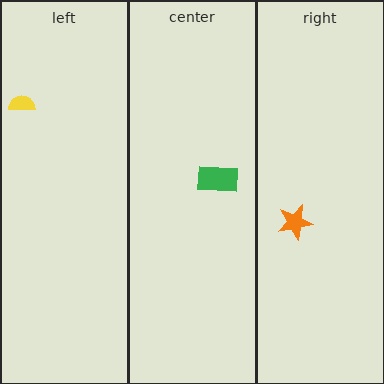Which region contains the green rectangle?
The center region.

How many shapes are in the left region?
1.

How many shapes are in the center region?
1.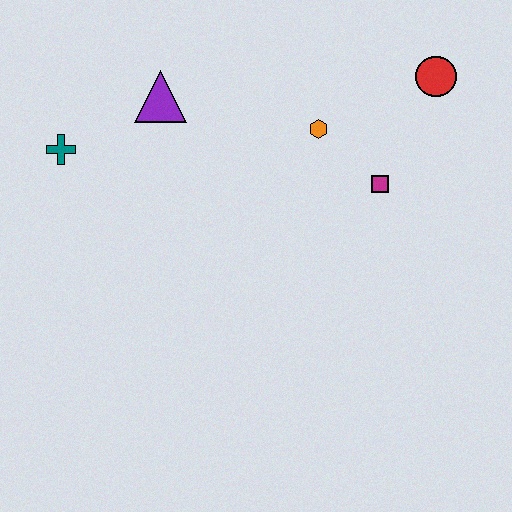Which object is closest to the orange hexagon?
The magenta square is closest to the orange hexagon.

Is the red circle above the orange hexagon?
Yes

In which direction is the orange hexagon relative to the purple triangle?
The orange hexagon is to the right of the purple triangle.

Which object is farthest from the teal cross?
The red circle is farthest from the teal cross.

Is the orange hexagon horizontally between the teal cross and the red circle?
Yes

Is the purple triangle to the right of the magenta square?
No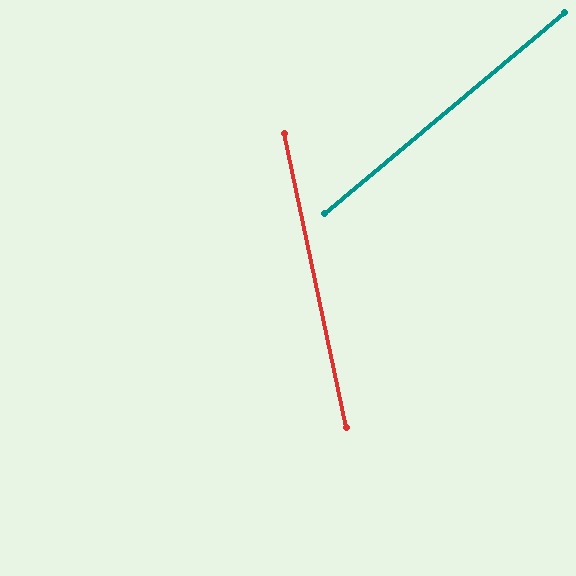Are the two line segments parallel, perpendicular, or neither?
Neither parallel nor perpendicular — they differ by about 62°.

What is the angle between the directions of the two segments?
Approximately 62 degrees.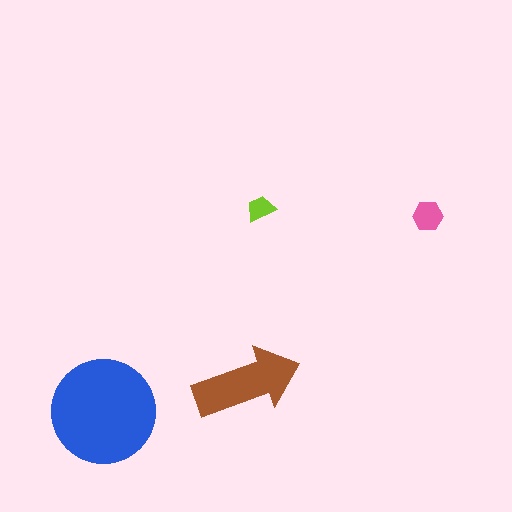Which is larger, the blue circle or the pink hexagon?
The blue circle.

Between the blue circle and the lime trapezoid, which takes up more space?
The blue circle.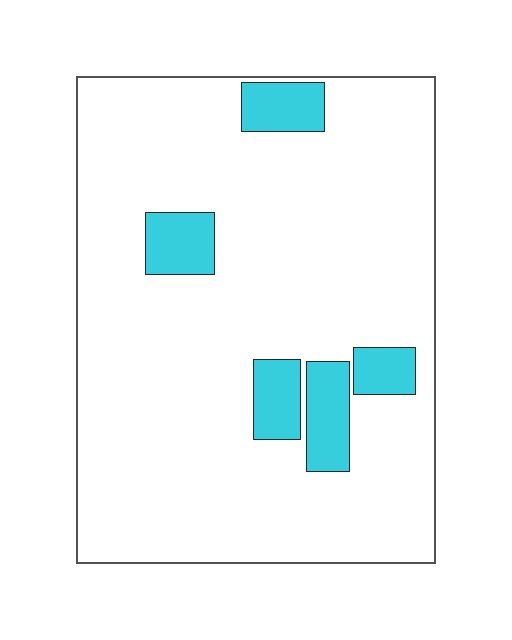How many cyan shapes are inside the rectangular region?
5.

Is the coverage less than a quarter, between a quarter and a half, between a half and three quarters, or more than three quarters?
Less than a quarter.